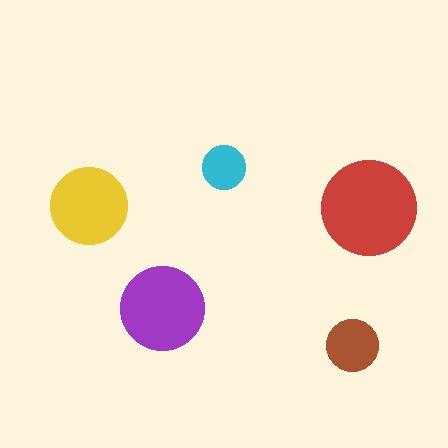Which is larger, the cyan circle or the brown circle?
The brown one.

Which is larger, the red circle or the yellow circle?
The red one.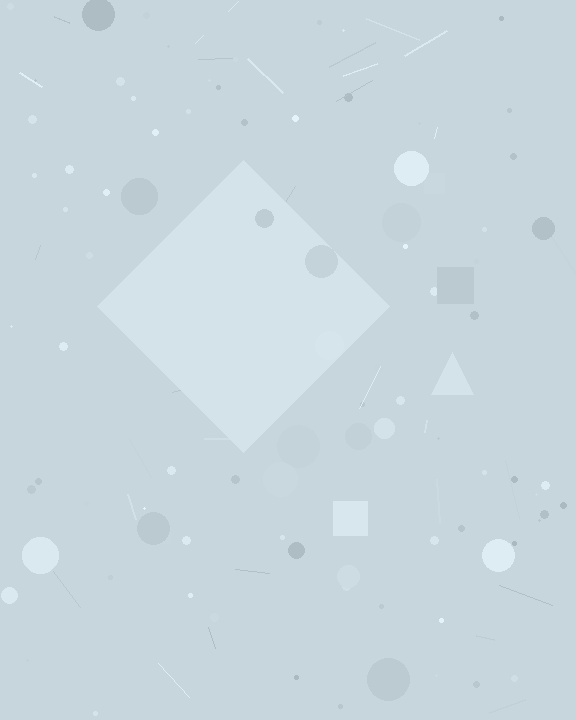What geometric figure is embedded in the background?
A diamond is embedded in the background.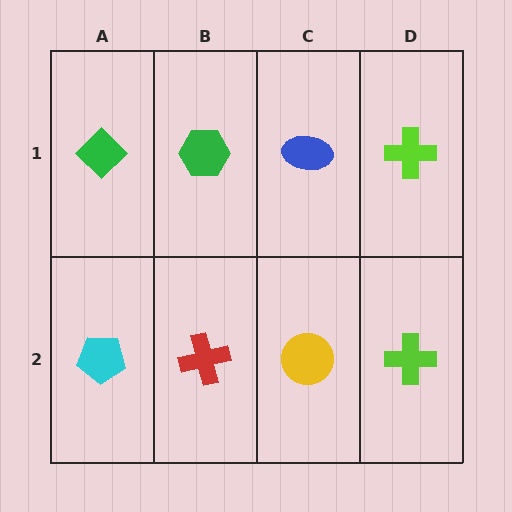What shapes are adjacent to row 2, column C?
A blue ellipse (row 1, column C), a red cross (row 2, column B), a lime cross (row 2, column D).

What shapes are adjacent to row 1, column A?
A cyan pentagon (row 2, column A), a green hexagon (row 1, column B).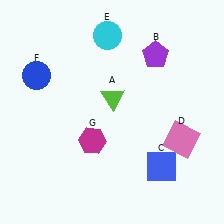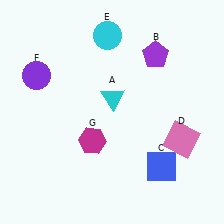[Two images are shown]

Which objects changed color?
A changed from lime to cyan. F changed from blue to purple.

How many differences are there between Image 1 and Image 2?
There are 2 differences between the two images.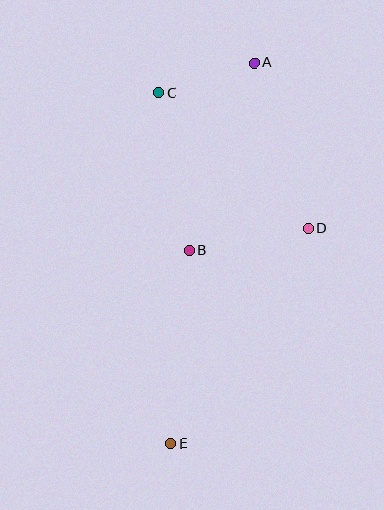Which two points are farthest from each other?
Points A and E are farthest from each other.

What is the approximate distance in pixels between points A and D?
The distance between A and D is approximately 174 pixels.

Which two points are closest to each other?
Points A and C are closest to each other.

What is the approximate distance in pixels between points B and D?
The distance between B and D is approximately 121 pixels.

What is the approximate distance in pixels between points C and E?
The distance between C and E is approximately 351 pixels.